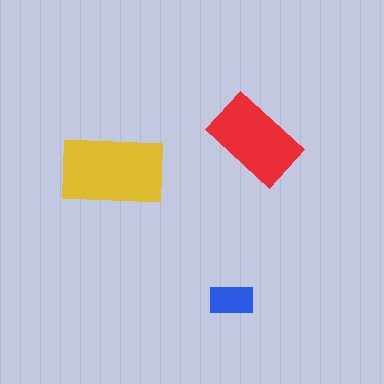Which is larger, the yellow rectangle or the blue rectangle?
The yellow one.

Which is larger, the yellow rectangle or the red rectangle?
The yellow one.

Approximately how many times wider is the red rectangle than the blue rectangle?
About 2 times wider.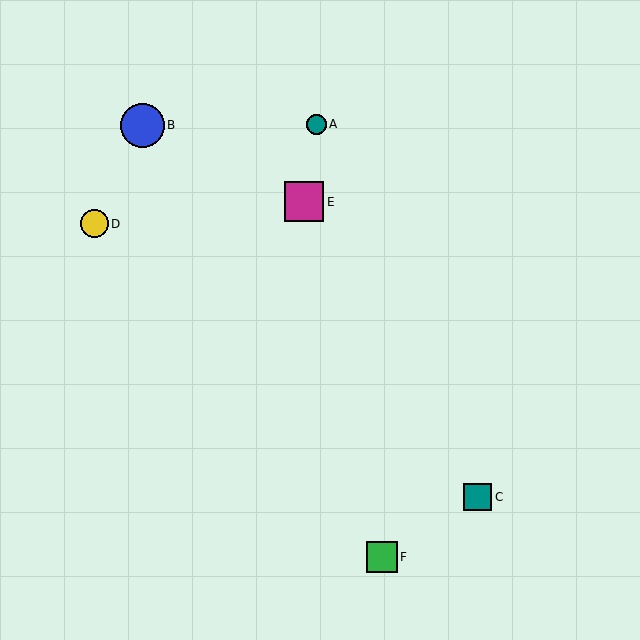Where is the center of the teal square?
The center of the teal square is at (478, 497).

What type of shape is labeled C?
Shape C is a teal square.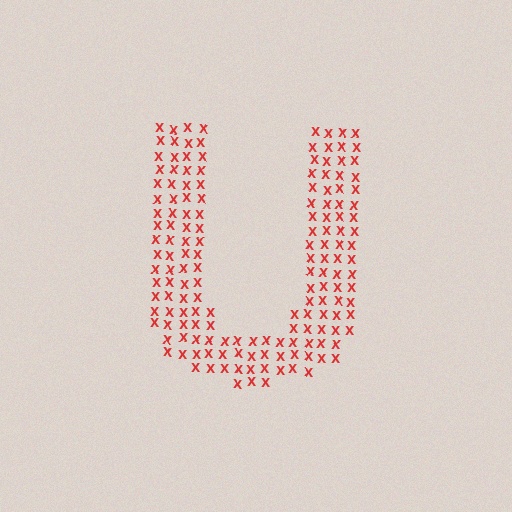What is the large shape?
The large shape is the letter U.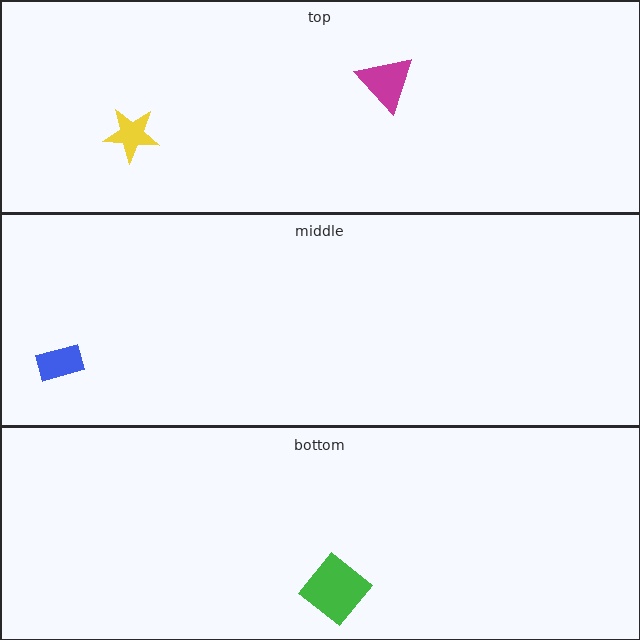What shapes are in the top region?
The yellow star, the magenta triangle.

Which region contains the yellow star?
The top region.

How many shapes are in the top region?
2.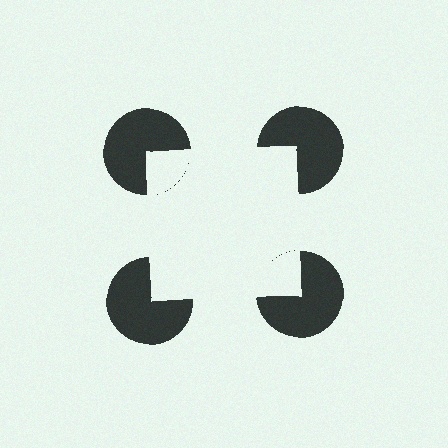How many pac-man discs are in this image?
There are 4 — one at each vertex of the illusory square.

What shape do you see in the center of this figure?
An illusory square — its edges are inferred from the aligned wedge cuts in the pac-man discs, not physically drawn.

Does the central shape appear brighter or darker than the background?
It typically appears slightly brighter than the background, even though no actual brightness change is drawn.